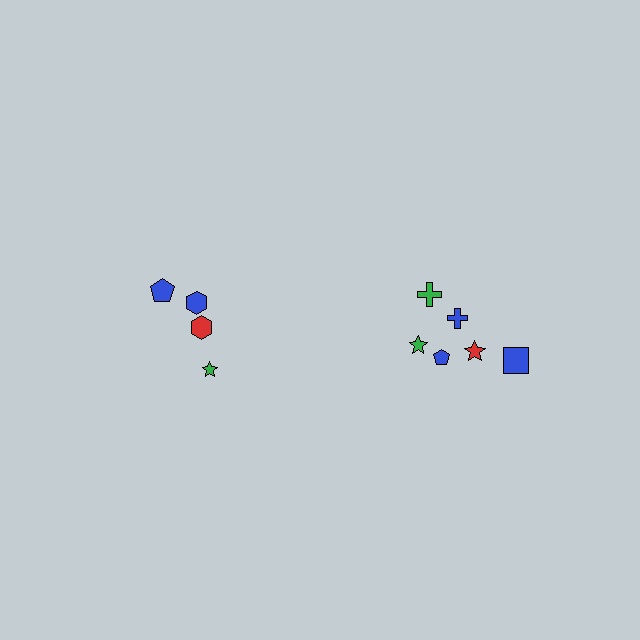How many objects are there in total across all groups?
There are 10 objects.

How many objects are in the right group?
There are 6 objects.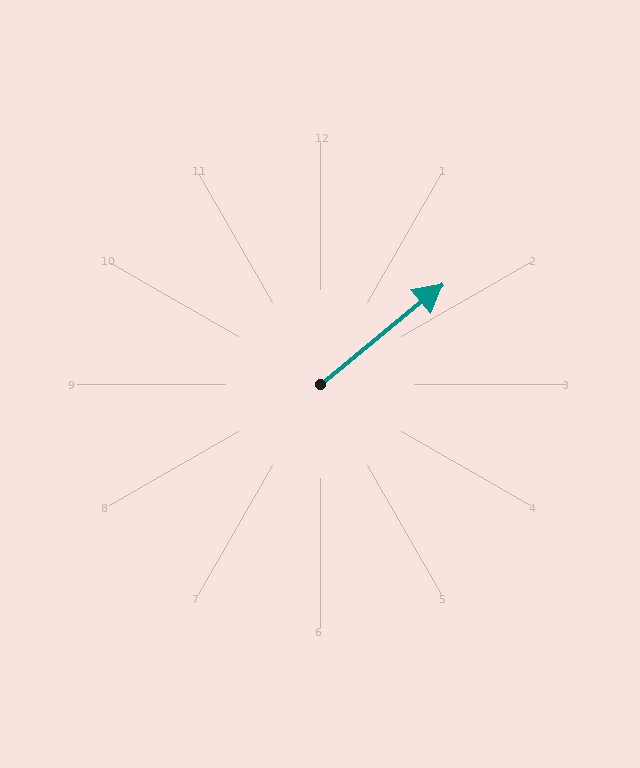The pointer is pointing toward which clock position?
Roughly 2 o'clock.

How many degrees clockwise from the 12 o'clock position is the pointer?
Approximately 51 degrees.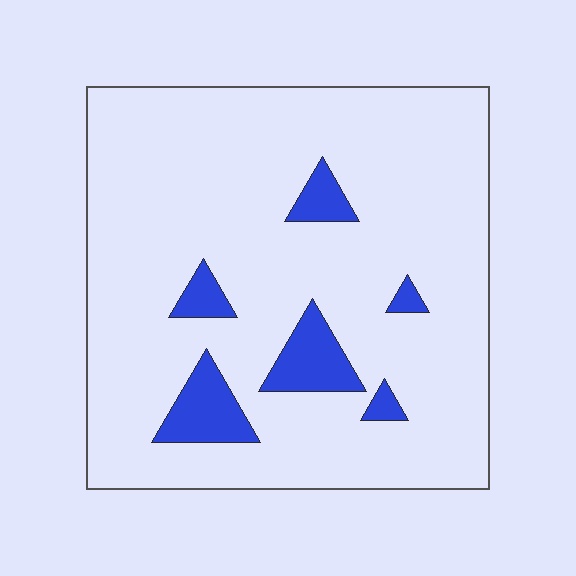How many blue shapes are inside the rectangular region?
6.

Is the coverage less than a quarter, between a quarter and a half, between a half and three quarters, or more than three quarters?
Less than a quarter.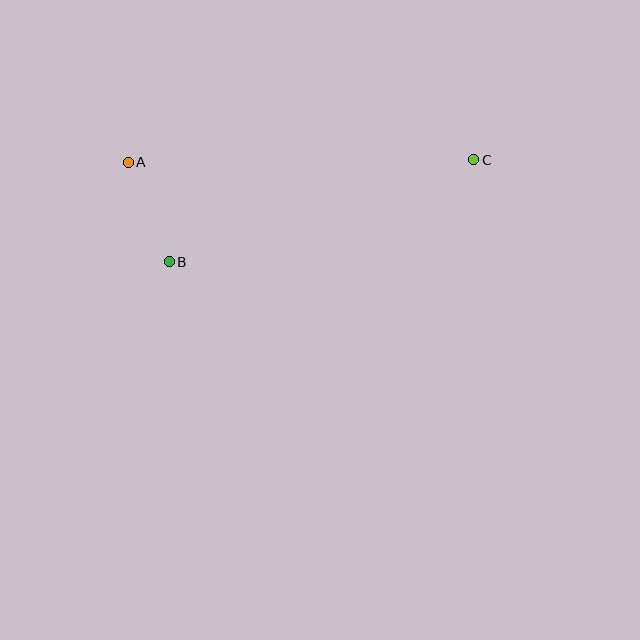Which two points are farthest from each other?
Points A and C are farthest from each other.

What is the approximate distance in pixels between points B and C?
The distance between B and C is approximately 321 pixels.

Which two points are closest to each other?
Points A and B are closest to each other.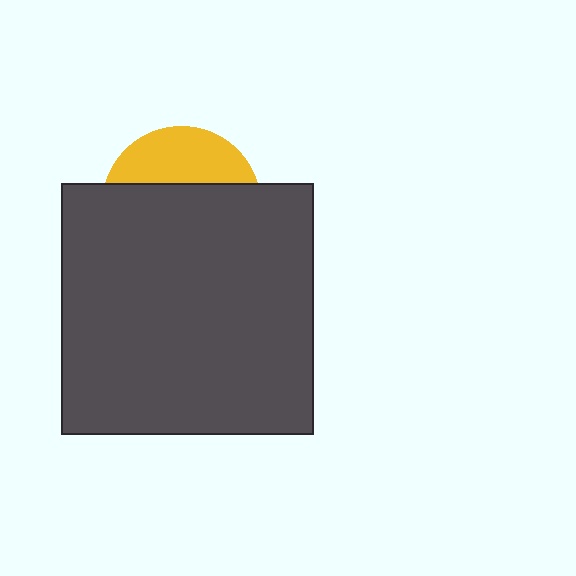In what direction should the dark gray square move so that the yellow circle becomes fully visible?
The dark gray square should move down. That is the shortest direction to clear the overlap and leave the yellow circle fully visible.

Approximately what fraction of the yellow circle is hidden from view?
Roughly 67% of the yellow circle is hidden behind the dark gray square.